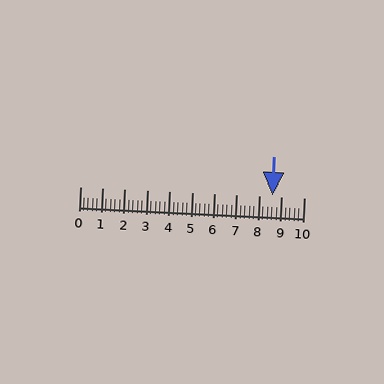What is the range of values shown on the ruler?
The ruler shows values from 0 to 10.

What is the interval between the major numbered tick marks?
The major tick marks are spaced 1 units apart.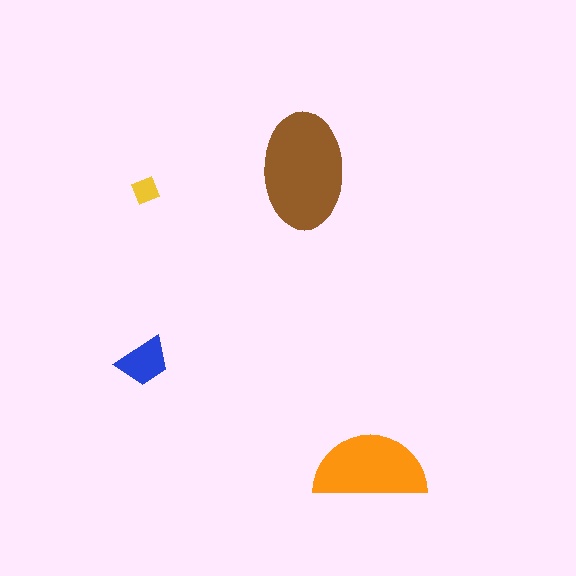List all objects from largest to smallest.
The brown ellipse, the orange semicircle, the blue trapezoid, the yellow diamond.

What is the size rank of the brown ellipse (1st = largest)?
1st.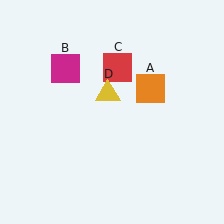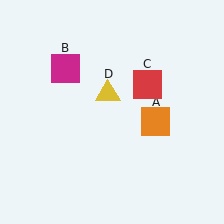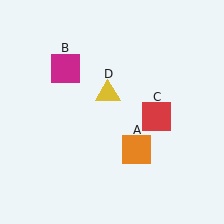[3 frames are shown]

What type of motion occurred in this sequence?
The orange square (object A), red square (object C) rotated clockwise around the center of the scene.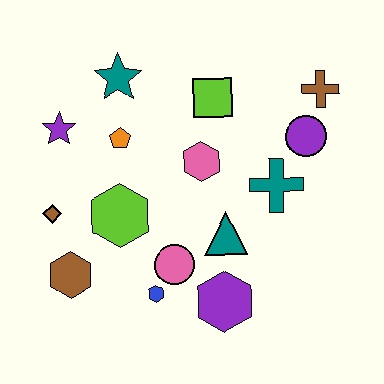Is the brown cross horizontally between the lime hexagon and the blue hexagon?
No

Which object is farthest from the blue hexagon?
The brown cross is farthest from the blue hexagon.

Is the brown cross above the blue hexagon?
Yes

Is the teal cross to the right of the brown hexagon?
Yes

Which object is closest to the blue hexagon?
The pink circle is closest to the blue hexagon.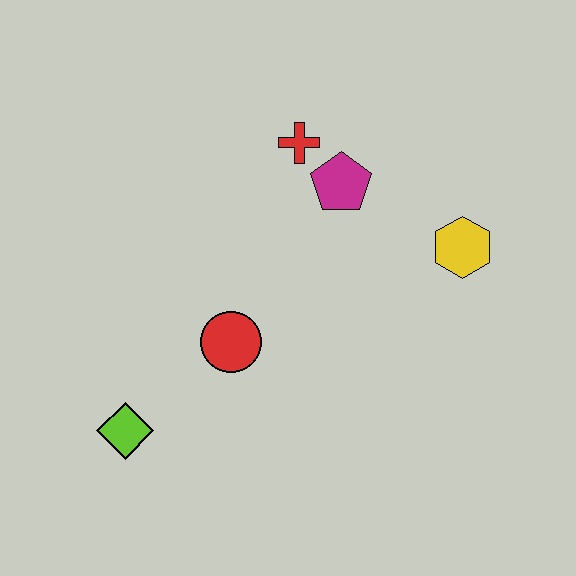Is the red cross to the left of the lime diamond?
No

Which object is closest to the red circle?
The lime diamond is closest to the red circle.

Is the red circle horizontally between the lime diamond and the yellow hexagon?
Yes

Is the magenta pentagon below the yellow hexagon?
No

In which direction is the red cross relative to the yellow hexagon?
The red cross is to the left of the yellow hexagon.